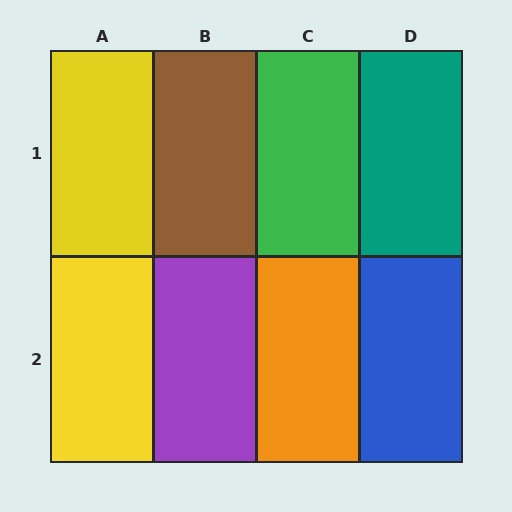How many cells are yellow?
2 cells are yellow.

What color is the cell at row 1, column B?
Brown.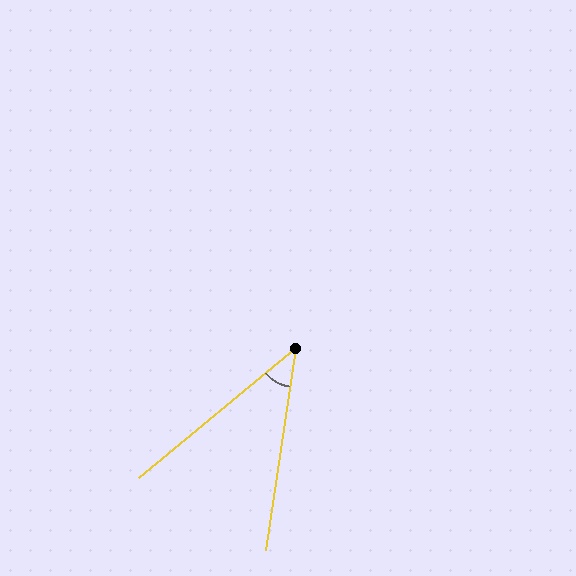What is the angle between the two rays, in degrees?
Approximately 42 degrees.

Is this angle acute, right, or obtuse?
It is acute.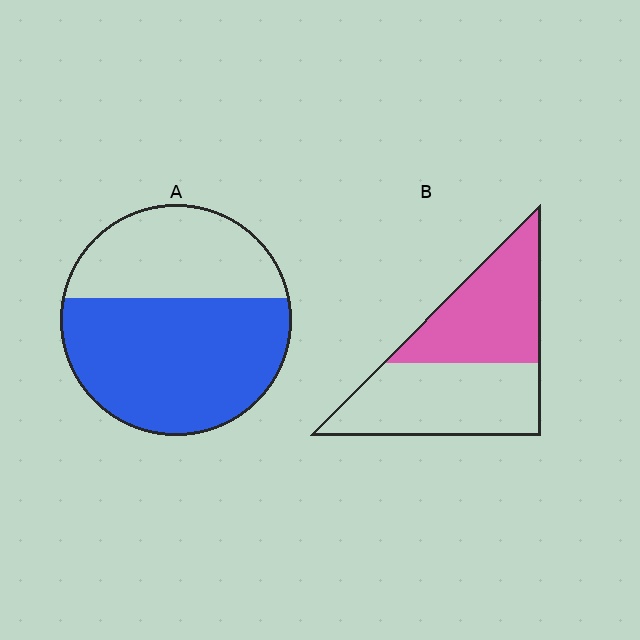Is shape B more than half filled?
Roughly half.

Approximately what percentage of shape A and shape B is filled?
A is approximately 60% and B is approximately 45%.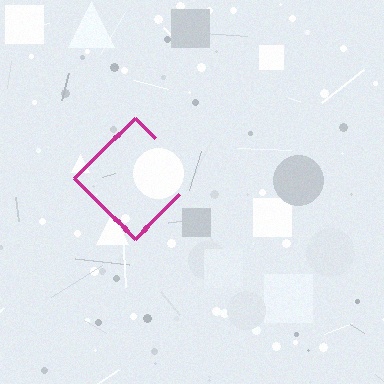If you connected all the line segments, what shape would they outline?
They would outline a diamond.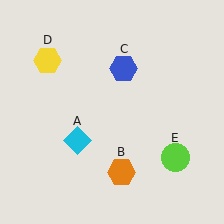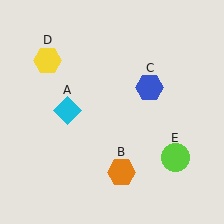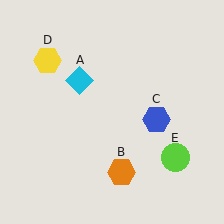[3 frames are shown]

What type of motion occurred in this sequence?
The cyan diamond (object A), blue hexagon (object C) rotated clockwise around the center of the scene.